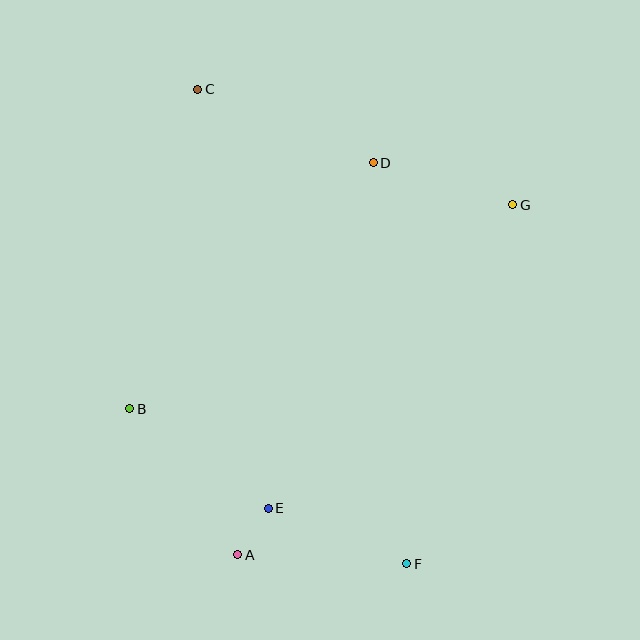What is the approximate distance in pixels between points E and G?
The distance between E and G is approximately 390 pixels.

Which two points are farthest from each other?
Points C and F are farthest from each other.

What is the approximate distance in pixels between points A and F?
The distance between A and F is approximately 169 pixels.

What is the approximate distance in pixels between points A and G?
The distance between A and G is approximately 445 pixels.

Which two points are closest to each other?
Points A and E are closest to each other.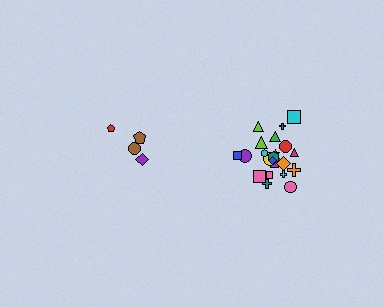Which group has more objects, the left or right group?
The right group.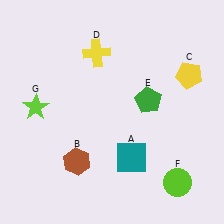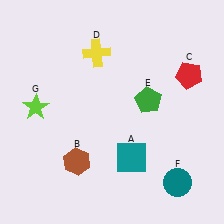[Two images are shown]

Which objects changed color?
C changed from yellow to red. F changed from lime to teal.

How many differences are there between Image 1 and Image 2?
There are 2 differences between the two images.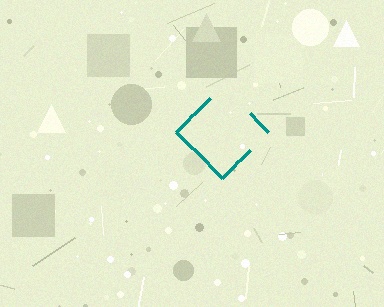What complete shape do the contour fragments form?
The contour fragments form a diamond.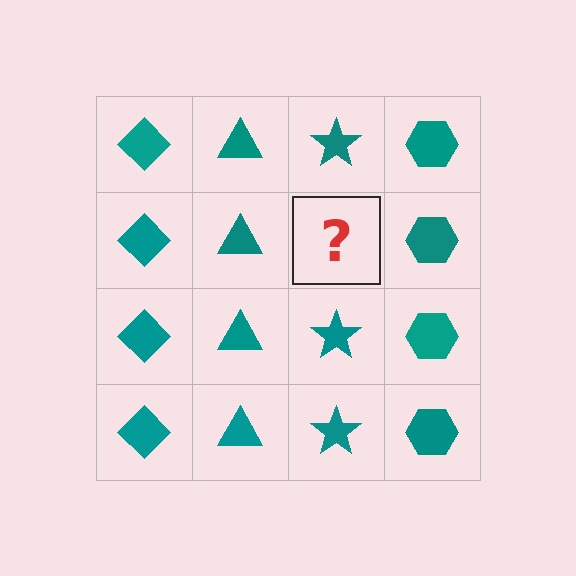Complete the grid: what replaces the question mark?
The question mark should be replaced with a teal star.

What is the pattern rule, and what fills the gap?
The rule is that each column has a consistent shape. The gap should be filled with a teal star.